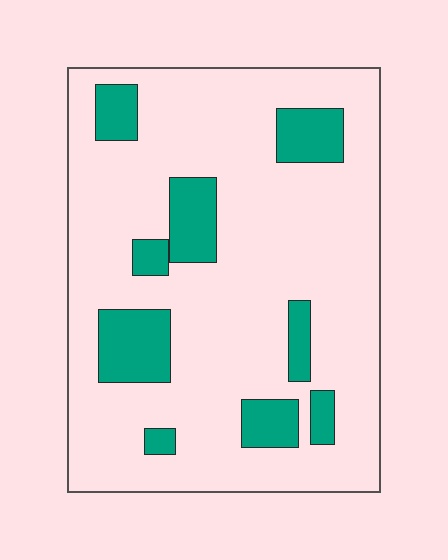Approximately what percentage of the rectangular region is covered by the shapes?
Approximately 20%.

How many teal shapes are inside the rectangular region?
9.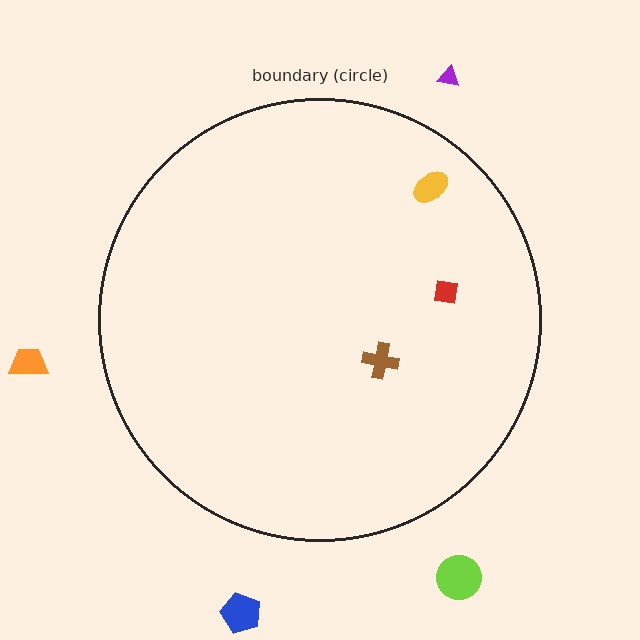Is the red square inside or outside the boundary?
Inside.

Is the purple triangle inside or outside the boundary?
Outside.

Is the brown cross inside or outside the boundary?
Inside.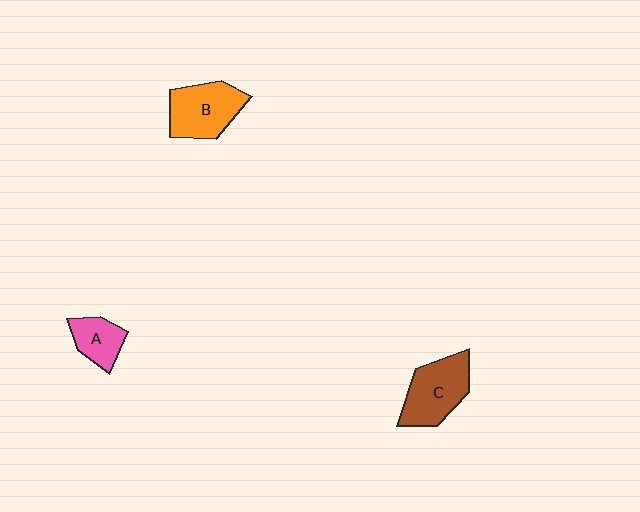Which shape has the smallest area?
Shape A (pink).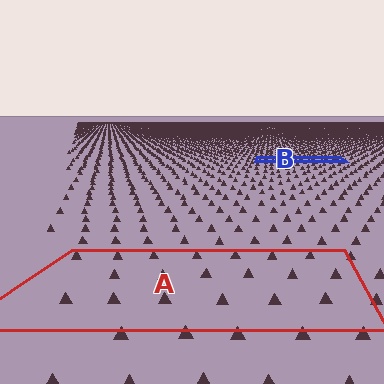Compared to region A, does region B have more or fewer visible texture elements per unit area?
Region B has more texture elements per unit area — they are packed more densely because it is farther away.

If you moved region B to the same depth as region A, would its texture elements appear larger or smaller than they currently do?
They would appear larger. At a closer depth, the same texture elements are projected at a bigger on-screen size.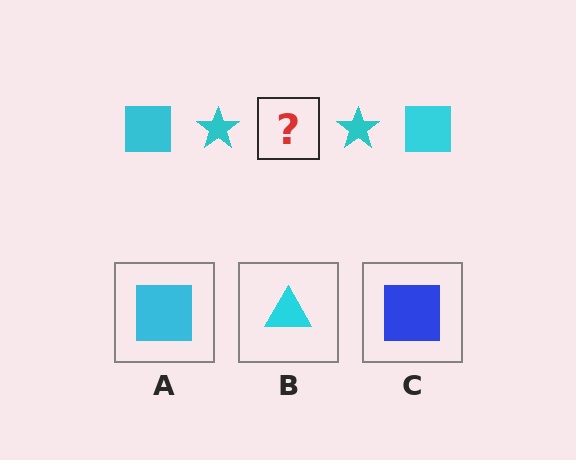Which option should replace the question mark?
Option A.